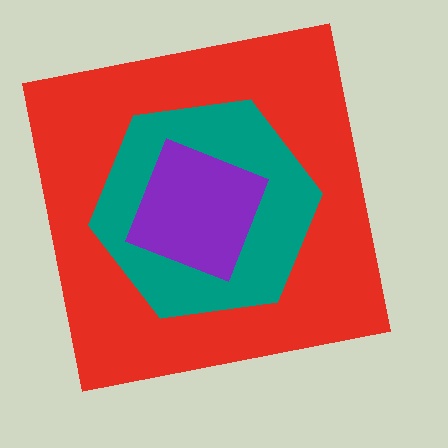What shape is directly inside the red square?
The teal hexagon.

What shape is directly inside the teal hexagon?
The purple diamond.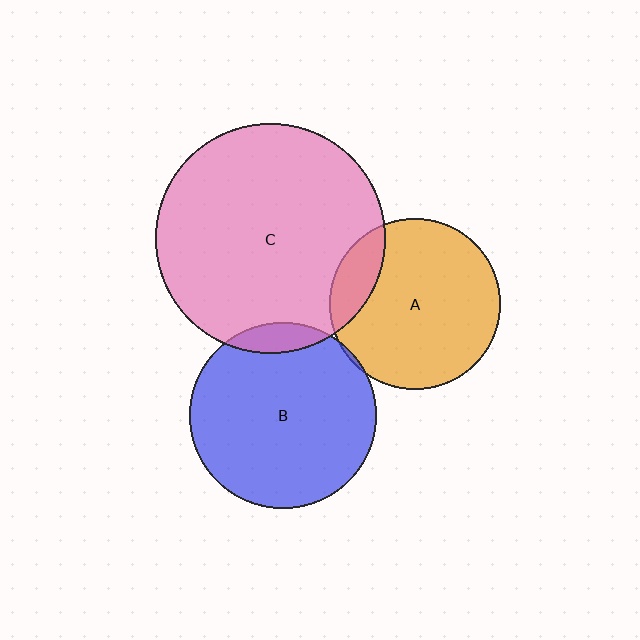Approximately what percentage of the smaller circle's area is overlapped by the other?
Approximately 10%.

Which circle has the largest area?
Circle C (pink).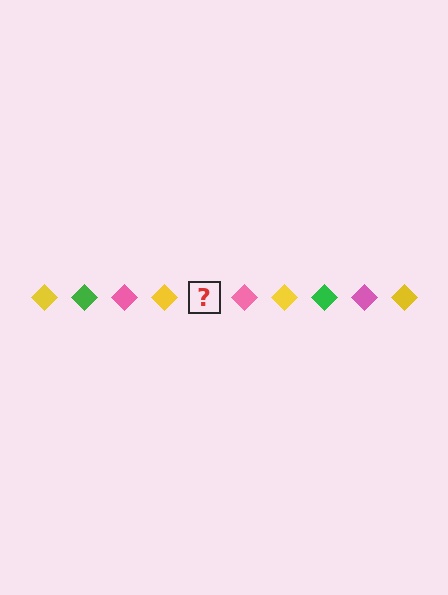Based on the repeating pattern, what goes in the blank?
The blank should be a green diamond.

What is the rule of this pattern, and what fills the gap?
The rule is that the pattern cycles through yellow, green, pink diamonds. The gap should be filled with a green diamond.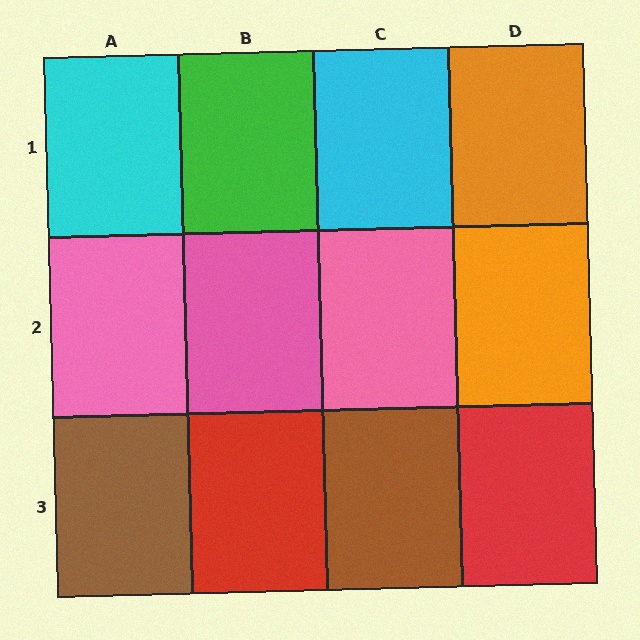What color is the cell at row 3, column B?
Red.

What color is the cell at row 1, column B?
Green.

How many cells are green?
1 cell is green.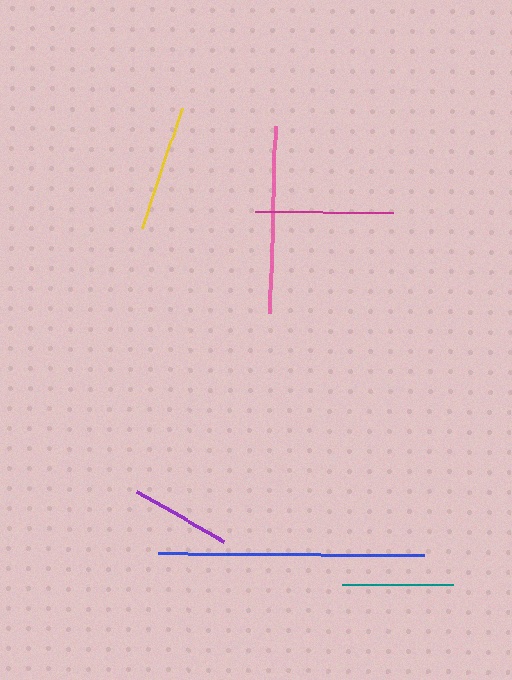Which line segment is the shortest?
The purple line is the shortest at approximately 100 pixels.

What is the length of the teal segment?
The teal segment is approximately 112 pixels long.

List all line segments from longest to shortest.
From longest to shortest: blue, pink, magenta, yellow, teal, purple.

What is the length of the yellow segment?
The yellow segment is approximately 126 pixels long.